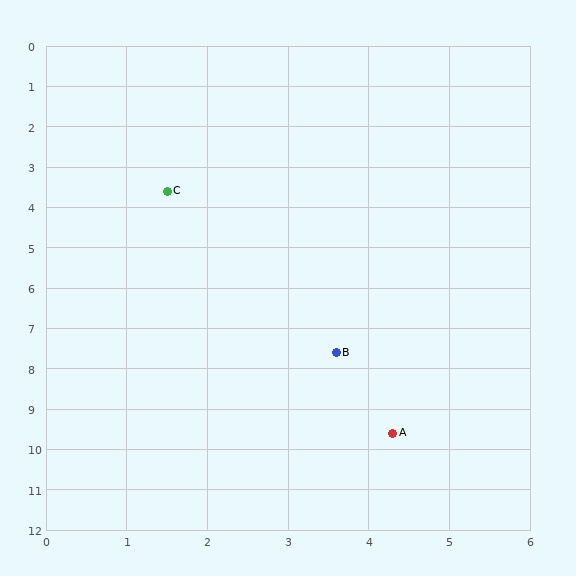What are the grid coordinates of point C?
Point C is at approximately (1.5, 3.6).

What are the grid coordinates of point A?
Point A is at approximately (4.3, 9.6).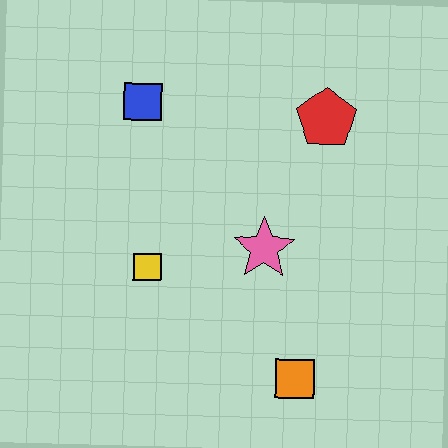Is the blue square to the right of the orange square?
No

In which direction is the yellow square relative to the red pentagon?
The yellow square is to the left of the red pentagon.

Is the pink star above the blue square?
No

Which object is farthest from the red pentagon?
The orange square is farthest from the red pentagon.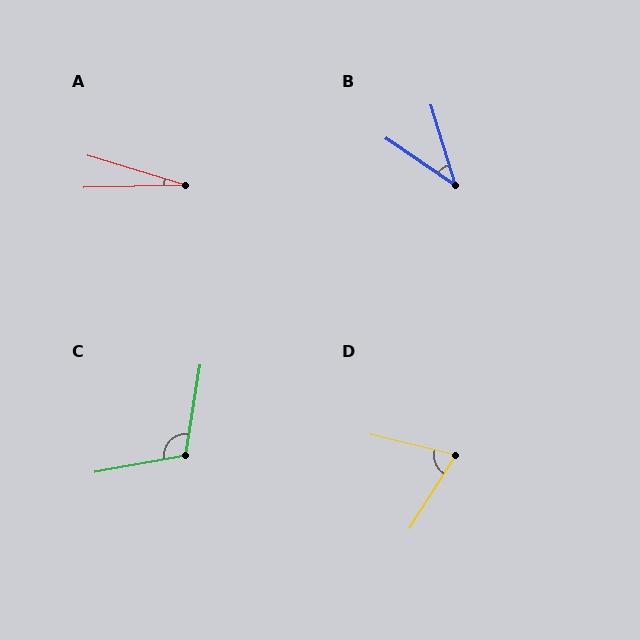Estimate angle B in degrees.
Approximately 39 degrees.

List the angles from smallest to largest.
A (18°), B (39°), D (71°), C (109°).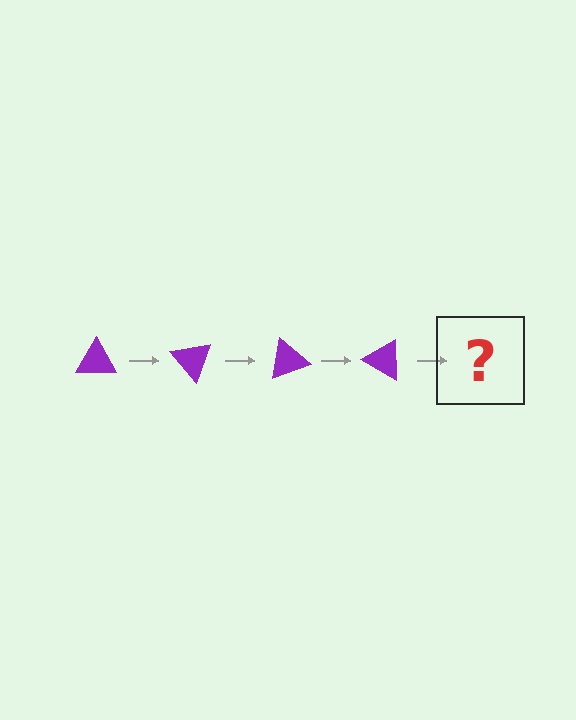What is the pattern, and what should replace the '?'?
The pattern is that the triangle rotates 50 degrees each step. The '?' should be a purple triangle rotated 200 degrees.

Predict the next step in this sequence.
The next step is a purple triangle rotated 200 degrees.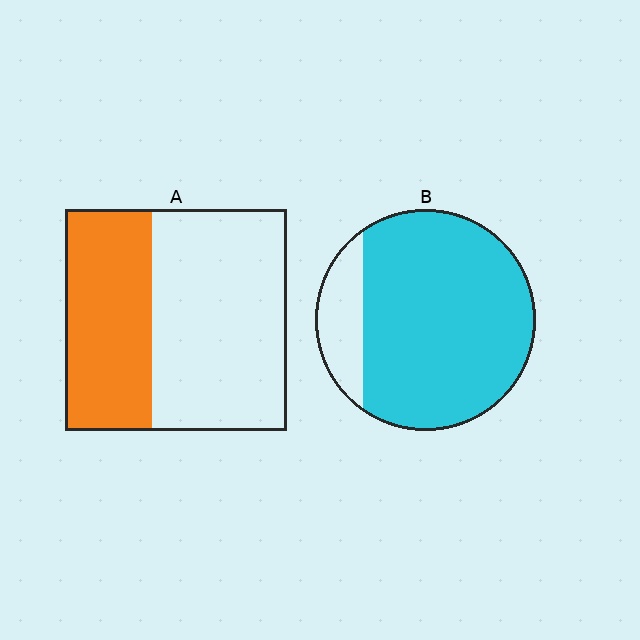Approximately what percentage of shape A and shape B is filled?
A is approximately 40% and B is approximately 85%.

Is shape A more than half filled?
No.